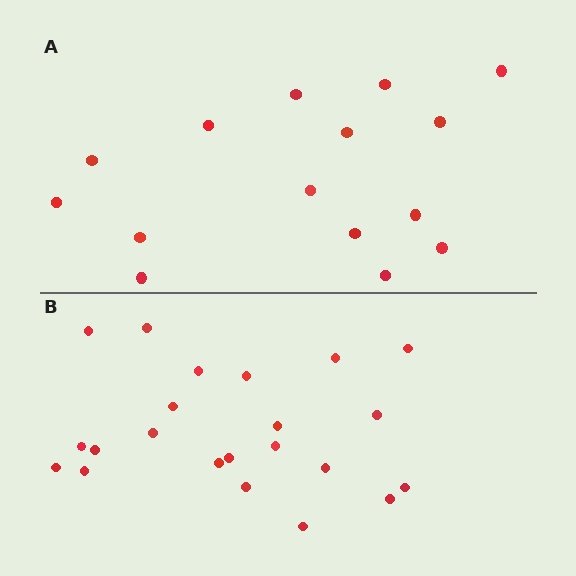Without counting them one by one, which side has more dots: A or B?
Region B (the bottom region) has more dots.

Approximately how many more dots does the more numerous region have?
Region B has roughly 8 or so more dots than region A.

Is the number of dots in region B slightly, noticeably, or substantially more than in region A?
Region B has substantially more. The ratio is roughly 1.5 to 1.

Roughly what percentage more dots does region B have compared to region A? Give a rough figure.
About 45% more.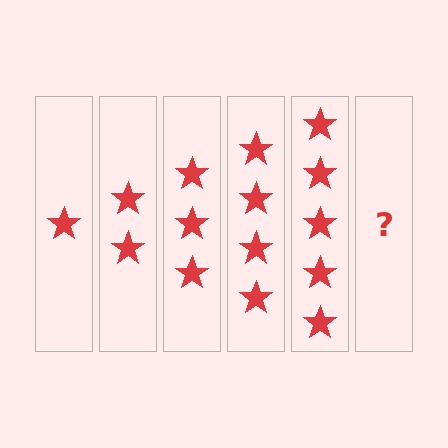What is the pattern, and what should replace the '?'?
The pattern is that each step adds one more star. The '?' should be 6 stars.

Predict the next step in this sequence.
The next step is 6 stars.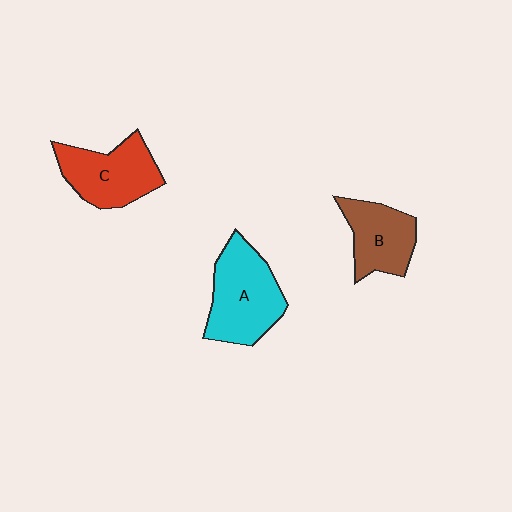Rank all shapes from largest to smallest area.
From largest to smallest: A (cyan), C (red), B (brown).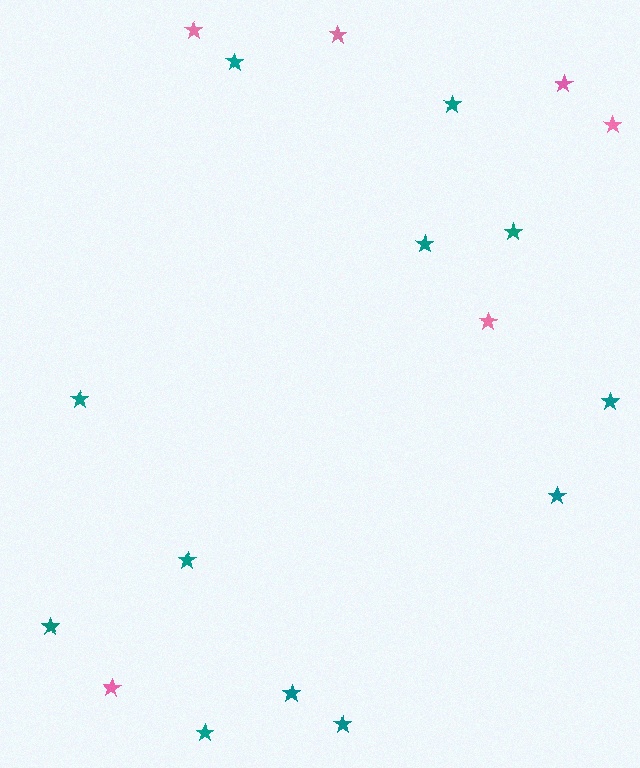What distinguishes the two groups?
There are 2 groups: one group of pink stars (6) and one group of teal stars (12).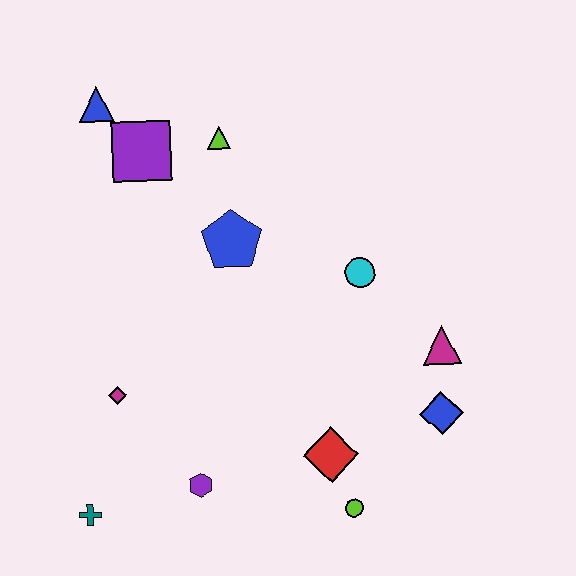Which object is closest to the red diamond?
The lime circle is closest to the red diamond.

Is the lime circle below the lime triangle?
Yes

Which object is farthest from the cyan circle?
The teal cross is farthest from the cyan circle.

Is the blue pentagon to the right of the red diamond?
No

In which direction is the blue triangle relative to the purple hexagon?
The blue triangle is above the purple hexagon.